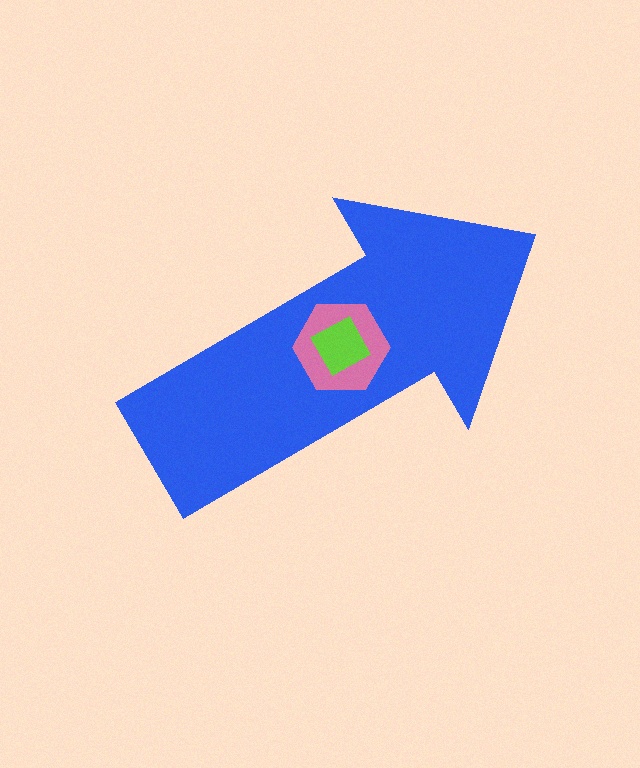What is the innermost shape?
The lime diamond.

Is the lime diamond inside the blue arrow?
Yes.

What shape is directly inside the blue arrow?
The pink hexagon.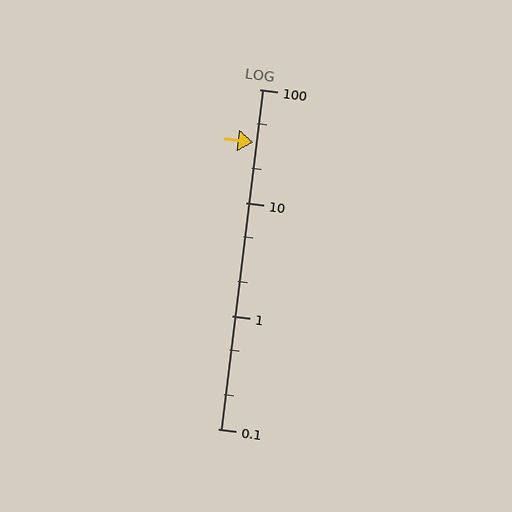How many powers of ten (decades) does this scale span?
The scale spans 3 decades, from 0.1 to 100.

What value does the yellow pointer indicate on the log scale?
The pointer indicates approximately 34.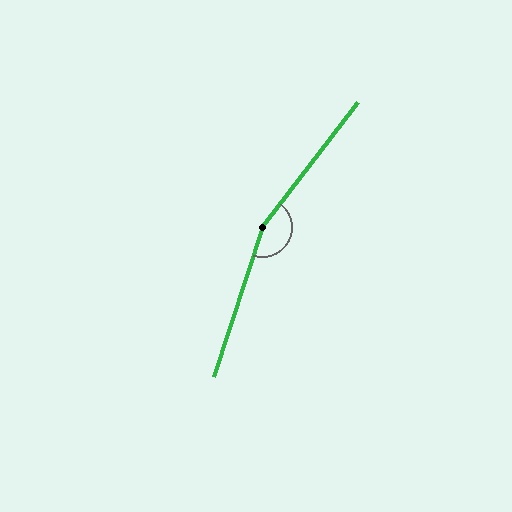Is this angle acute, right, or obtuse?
It is obtuse.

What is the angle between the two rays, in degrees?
Approximately 160 degrees.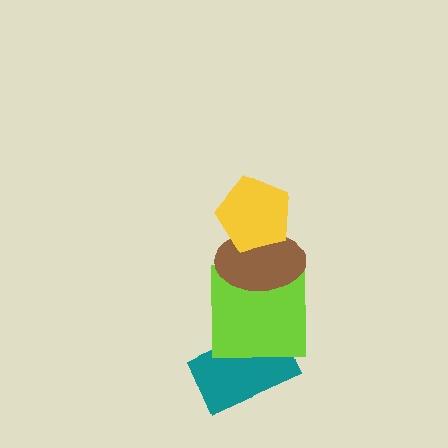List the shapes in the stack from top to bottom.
From top to bottom: the yellow pentagon, the brown ellipse, the lime square, the teal rectangle.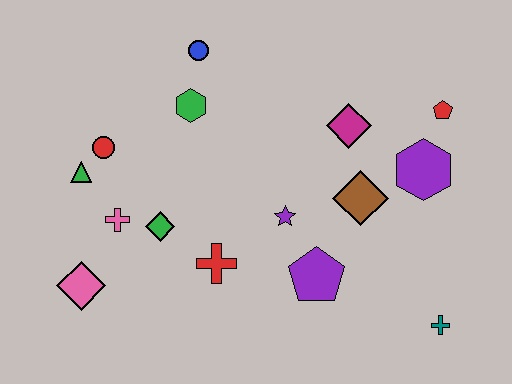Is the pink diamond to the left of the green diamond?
Yes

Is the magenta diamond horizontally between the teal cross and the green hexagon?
Yes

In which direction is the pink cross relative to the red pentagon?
The pink cross is to the left of the red pentagon.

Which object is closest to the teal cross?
The purple pentagon is closest to the teal cross.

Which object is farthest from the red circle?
The teal cross is farthest from the red circle.